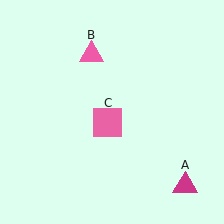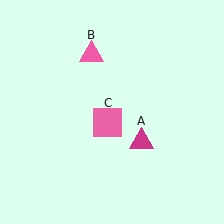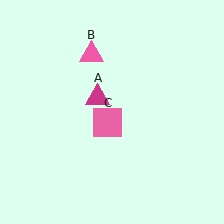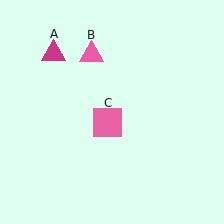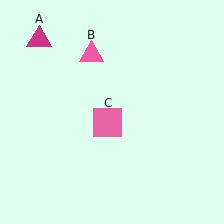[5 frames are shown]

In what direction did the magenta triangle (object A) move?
The magenta triangle (object A) moved up and to the left.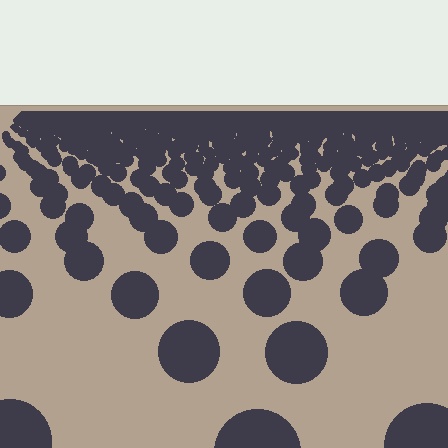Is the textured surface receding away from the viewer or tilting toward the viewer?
The surface is receding away from the viewer. Texture elements get smaller and denser toward the top.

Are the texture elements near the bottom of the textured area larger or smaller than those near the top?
Larger. Near the bottom, elements are closer to the viewer and appear at a bigger on-screen size.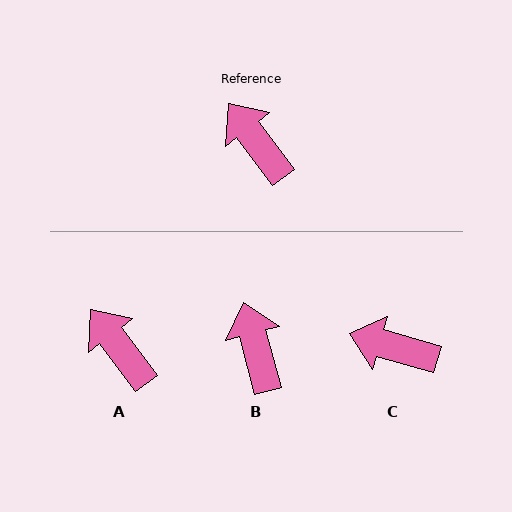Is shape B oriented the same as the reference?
No, it is off by about 22 degrees.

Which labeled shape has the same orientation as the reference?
A.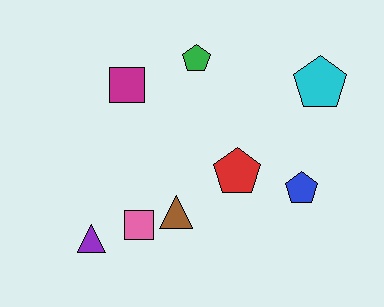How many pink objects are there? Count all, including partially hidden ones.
There is 1 pink object.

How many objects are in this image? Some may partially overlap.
There are 8 objects.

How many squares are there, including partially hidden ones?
There are 2 squares.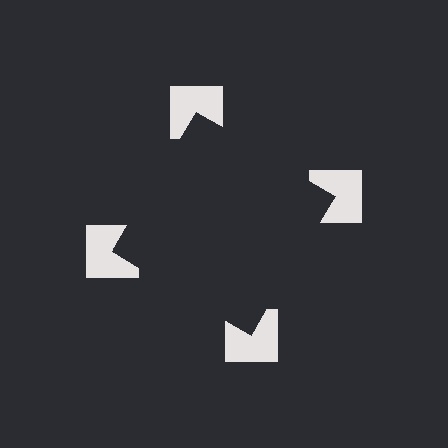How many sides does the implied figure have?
4 sides.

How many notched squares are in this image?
There are 4 — one at each vertex of the illusory square.